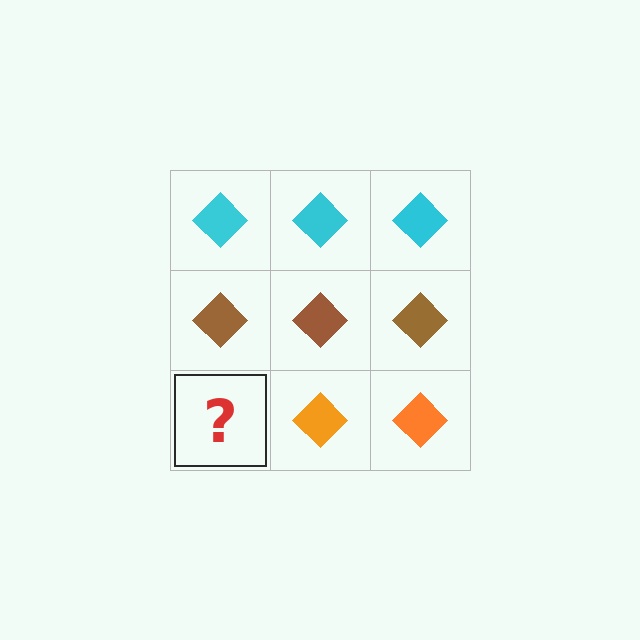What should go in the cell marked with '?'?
The missing cell should contain an orange diamond.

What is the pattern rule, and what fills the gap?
The rule is that each row has a consistent color. The gap should be filled with an orange diamond.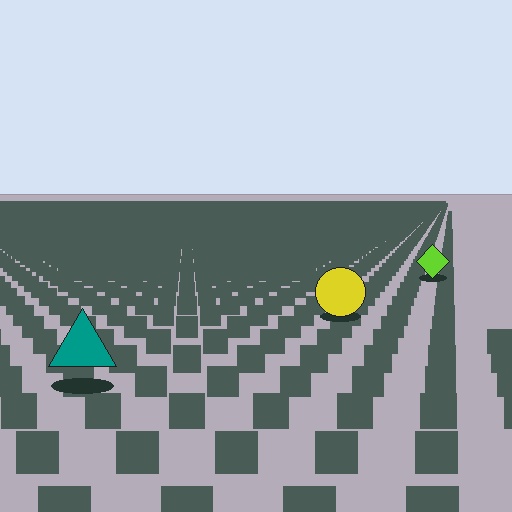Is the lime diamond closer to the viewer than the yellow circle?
No. The yellow circle is closer — you can tell from the texture gradient: the ground texture is coarser near it.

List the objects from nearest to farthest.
From nearest to farthest: the teal triangle, the yellow circle, the lime diamond.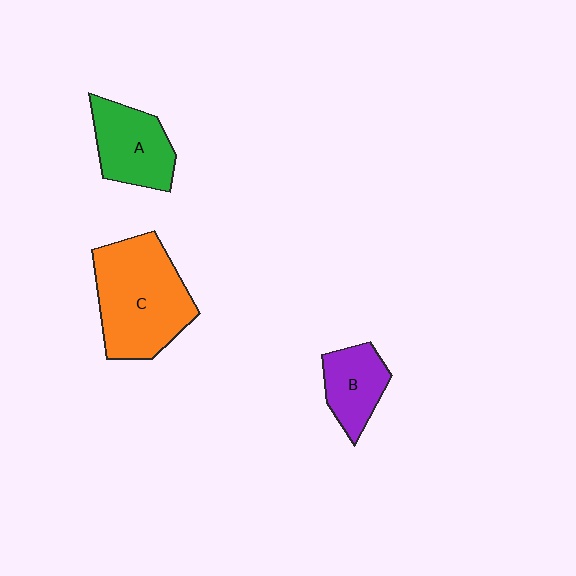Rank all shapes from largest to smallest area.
From largest to smallest: C (orange), A (green), B (purple).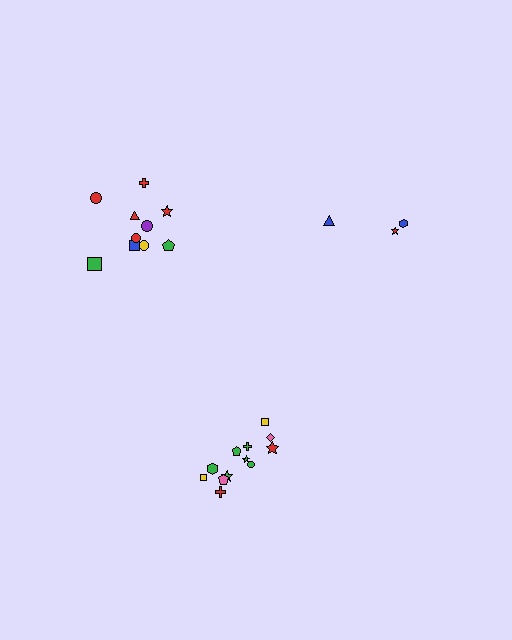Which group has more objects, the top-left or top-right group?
The top-left group.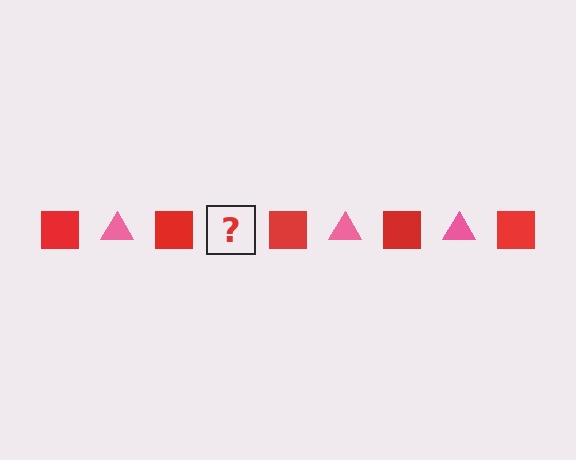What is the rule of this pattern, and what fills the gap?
The rule is that the pattern alternates between red square and pink triangle. The gap should be filled with a pink triangle.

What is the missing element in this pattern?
The missing element is a pink triangle.